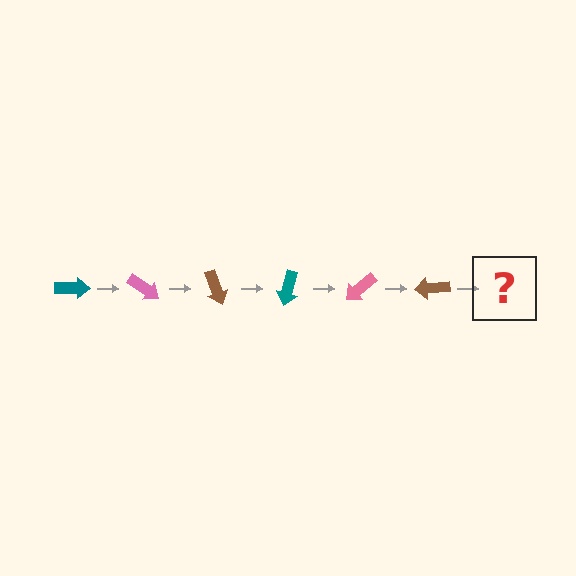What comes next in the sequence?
The next element should be a teal arrow, rotated 210 degrees from the start.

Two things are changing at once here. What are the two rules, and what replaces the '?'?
The two rules are that it rotates 35 degrees each step and the color cycles through teal, pink, and brown. The '?' should be a teal arrow, rotated 210 degrees from the start.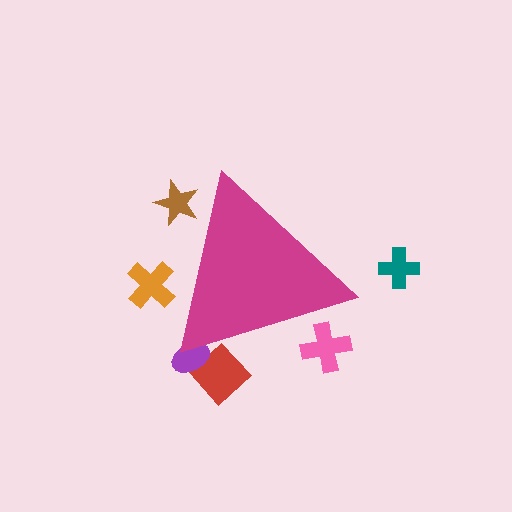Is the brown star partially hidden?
Yes, the brown star is partially hidden behind the magenta triangle.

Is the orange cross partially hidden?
Yes, the orange cross is partially hidden behind the magenta triangle.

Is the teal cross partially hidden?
No, the teal cross is fully visible.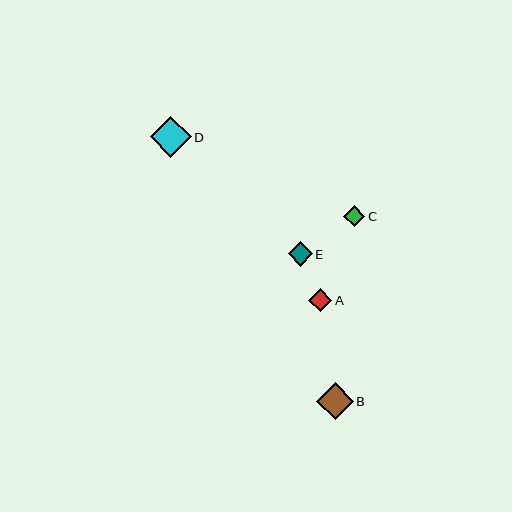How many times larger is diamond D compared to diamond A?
Diamond D is approximately 1.8 times the size of diamond A.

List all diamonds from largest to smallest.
From largest to smallest: D, B, E, A, C.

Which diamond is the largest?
Diamond D is the largest with a size of approximately 41 pixels.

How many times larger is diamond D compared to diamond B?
Diamond D is approximately 1.1 times the size of diamond B.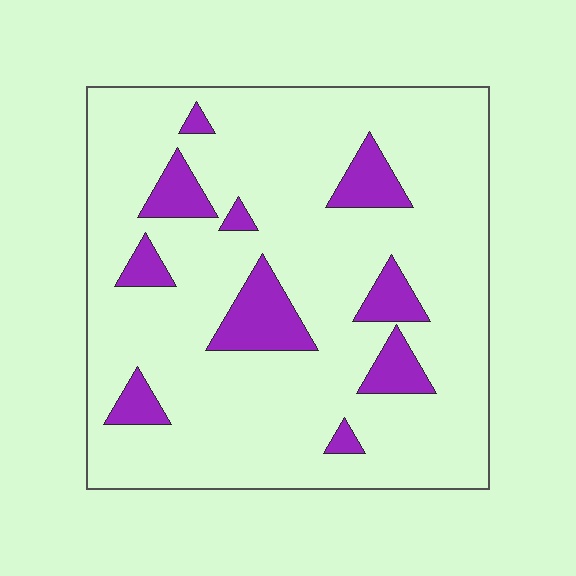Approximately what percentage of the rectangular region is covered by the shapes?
Approximately 15%.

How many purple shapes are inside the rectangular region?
10.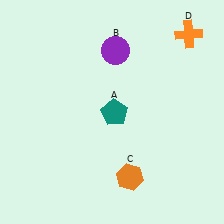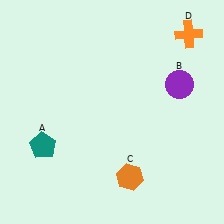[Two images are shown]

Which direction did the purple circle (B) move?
The purple circle (B) moved right.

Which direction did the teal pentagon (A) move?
The teal pentagon (A) moved left.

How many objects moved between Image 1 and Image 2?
2 objects moved between the two images.